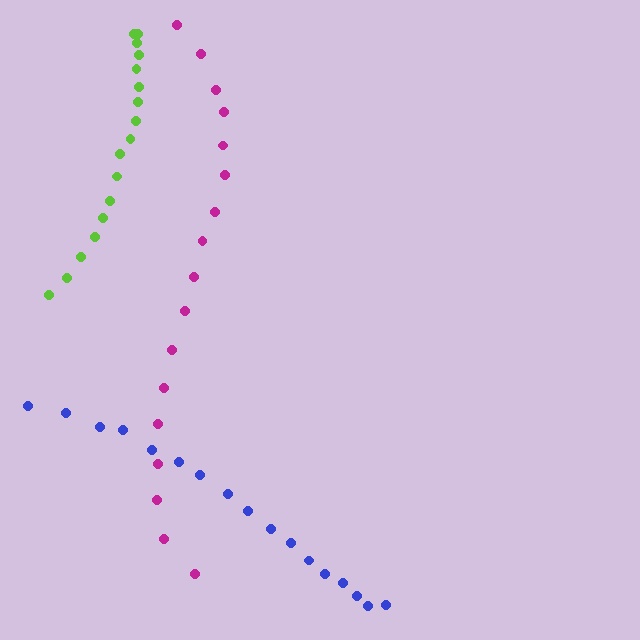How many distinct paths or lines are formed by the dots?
There are 3 distinct paths.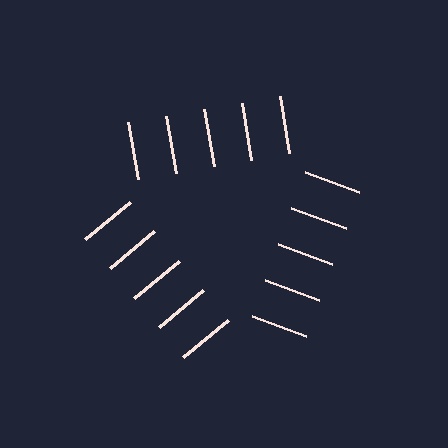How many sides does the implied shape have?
3 sides — the line-ends trace a triangle.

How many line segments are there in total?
15 — 5 along each of the 3 edges.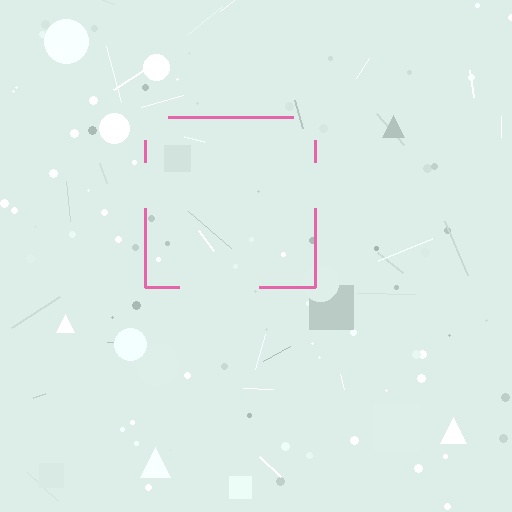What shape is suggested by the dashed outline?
The dashed outline suggests a square.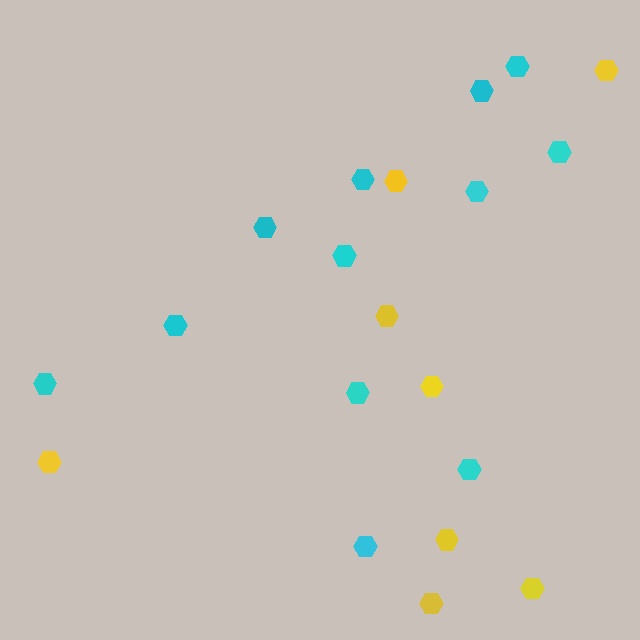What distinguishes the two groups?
There are 2 groups: one group of yellow hexagons (8) and one group of cyan hexagons (12).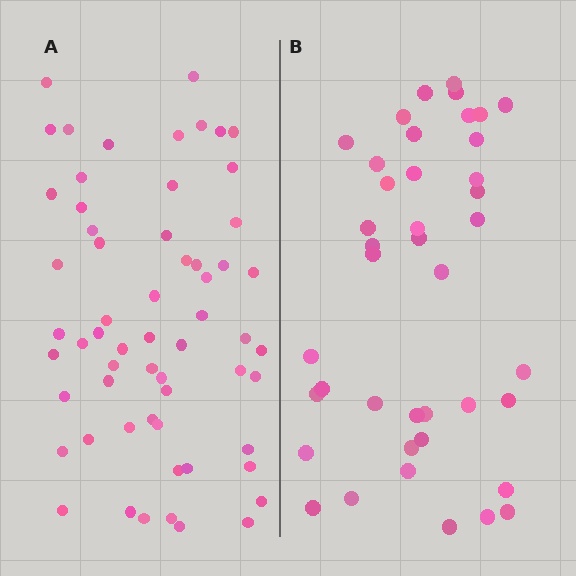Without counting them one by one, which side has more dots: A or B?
Region A (the left region) has more dots.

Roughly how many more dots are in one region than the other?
Region A has approximately 20 more dots than region B.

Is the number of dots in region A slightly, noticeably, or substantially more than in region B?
Region A has substantially more. The ratio is roughly 1.5 to 1.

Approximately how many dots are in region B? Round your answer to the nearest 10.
About 40 dots. (The exact count is 41, which rounds to 40.)